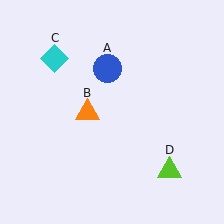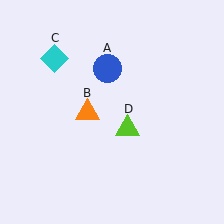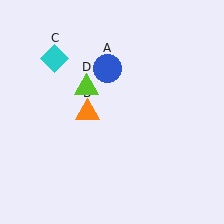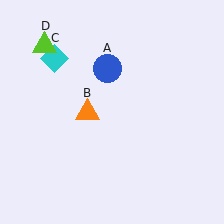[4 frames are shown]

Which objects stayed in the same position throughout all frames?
Blue circle (object A) and orange triangle (object B) and cyan diamond (object C) remained stationary.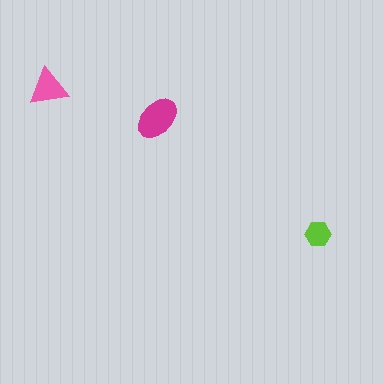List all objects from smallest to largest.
The lime hexagon, the pink triangle, the magenta ellipse.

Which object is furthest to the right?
The lime hexagon is rightmost.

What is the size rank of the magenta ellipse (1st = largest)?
1st.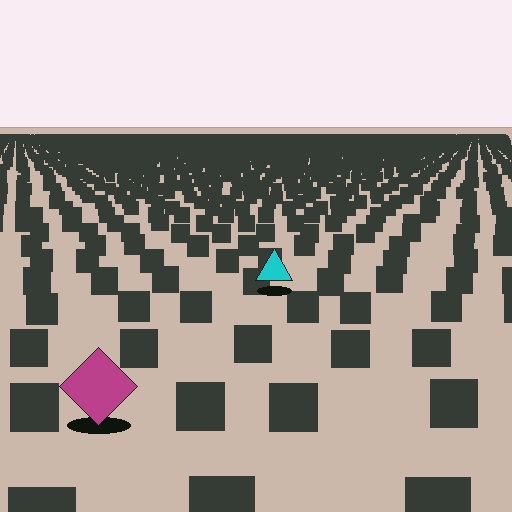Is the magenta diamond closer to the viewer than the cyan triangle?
Yes. The magenta diamond is closer — you can tell from the texture gradient: the ground texture is coarser near it.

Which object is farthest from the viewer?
The cyan triangle is farthest from the viewer. It appears smaller and the ground texture around it is denser.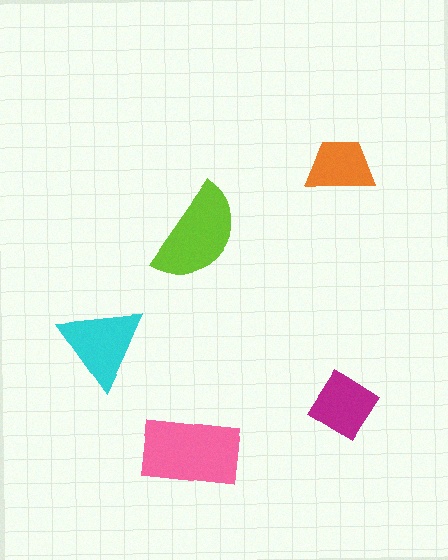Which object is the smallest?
The orange trapezoid.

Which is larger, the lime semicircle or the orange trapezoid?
The lime semicircle.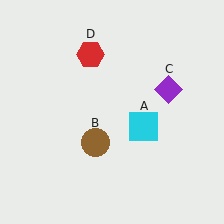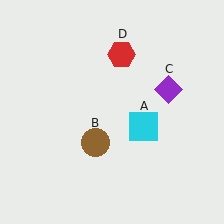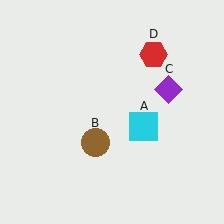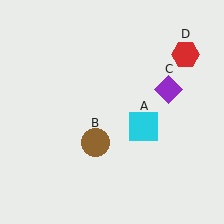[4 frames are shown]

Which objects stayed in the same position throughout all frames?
Cyan square (object A) and brown circle (object B) and purple diamond (object C) remained stationary.